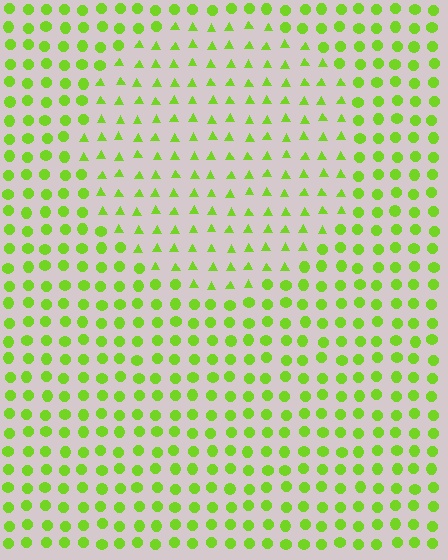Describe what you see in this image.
The image is filled with small lime elements arranged in a uniform grid. A circle-shaped region contains triangles, while the surrounding area contains circles. The boundary is defined purely by the change in element shape.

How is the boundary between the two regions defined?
The boundary is defined by a change in element shape: triangles inside vs. circles outside. All elements share the same color and spacing.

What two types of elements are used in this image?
The image uses triangles inside the circle region and circles outside it.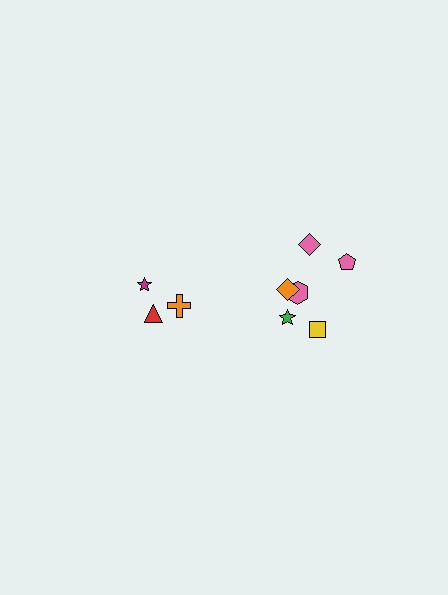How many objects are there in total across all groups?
There are 9 objects.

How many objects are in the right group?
There are 6 objects.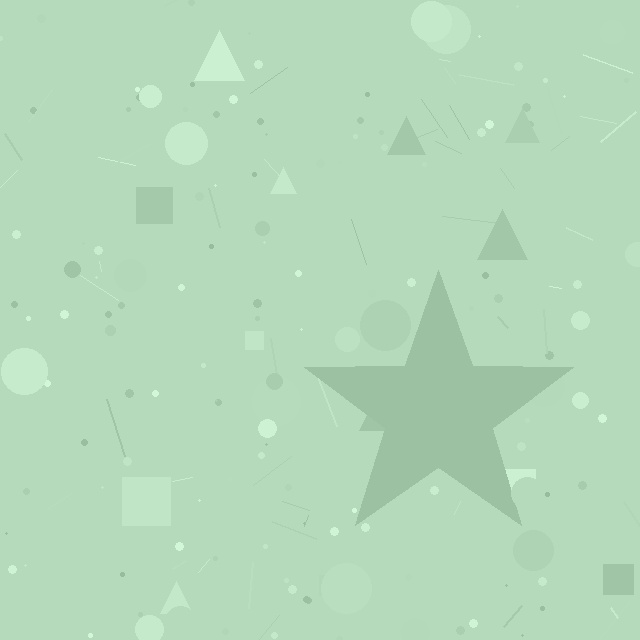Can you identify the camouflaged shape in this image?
The camouflaged shape is a star.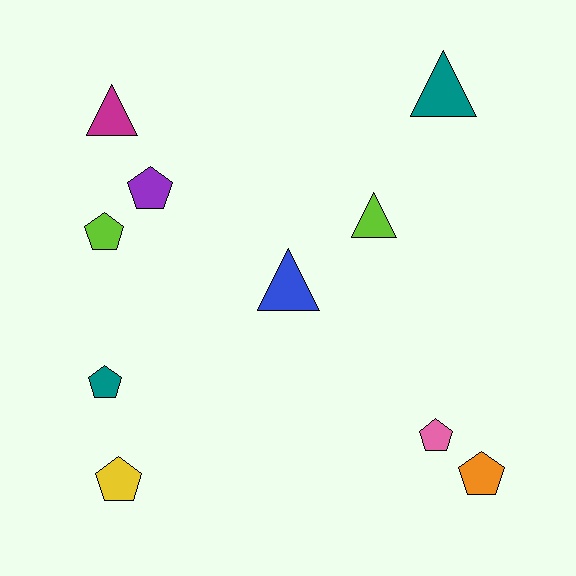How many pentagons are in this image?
There are 6 pentagons.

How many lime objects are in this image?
There are 2 lime objects.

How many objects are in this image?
There are 10 objects.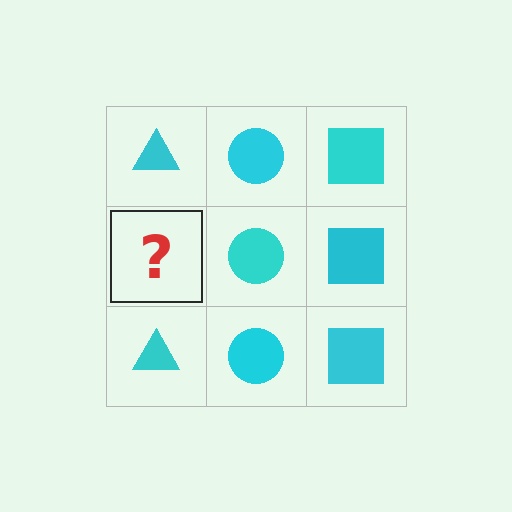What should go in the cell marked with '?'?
The missing cell should contain a cyan triangle.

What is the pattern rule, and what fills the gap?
The rule is that each column has a consistent shape. The gap should be filled with a cyan triangle.